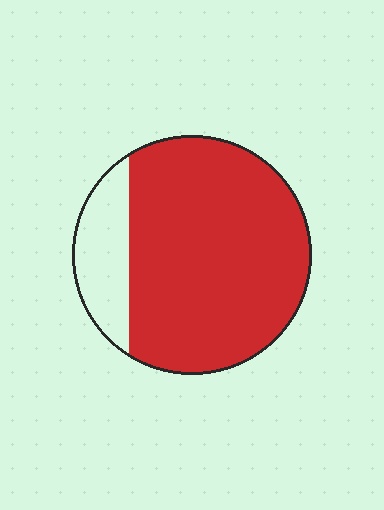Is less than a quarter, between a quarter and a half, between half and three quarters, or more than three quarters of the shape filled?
More than three quarters.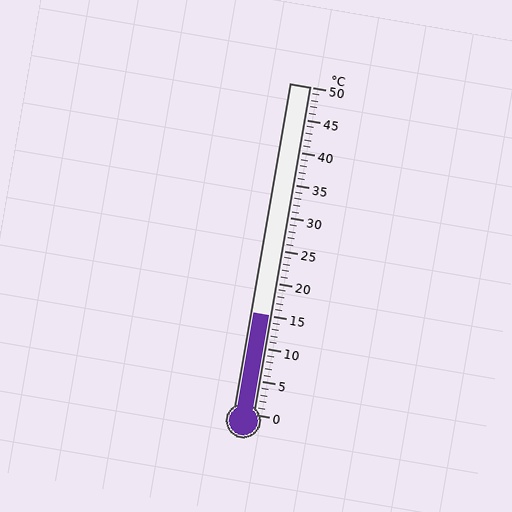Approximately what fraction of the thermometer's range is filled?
The thermometer is filled to approximately 30% of its range.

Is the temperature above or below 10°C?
The temperature is above 10°C.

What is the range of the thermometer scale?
The thermometer scale ranges from 0°C to 50°C.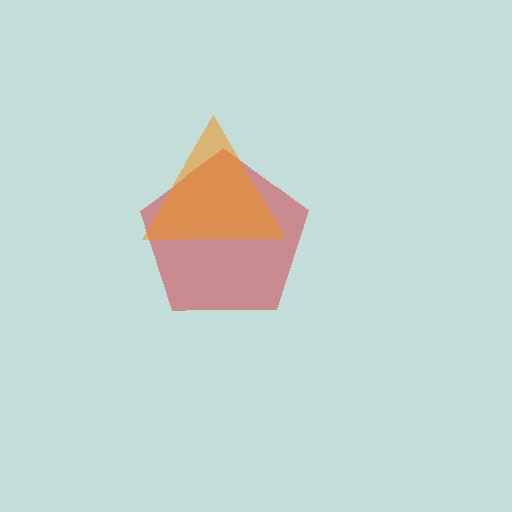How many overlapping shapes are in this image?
There are 2 overlapping shapes in the image.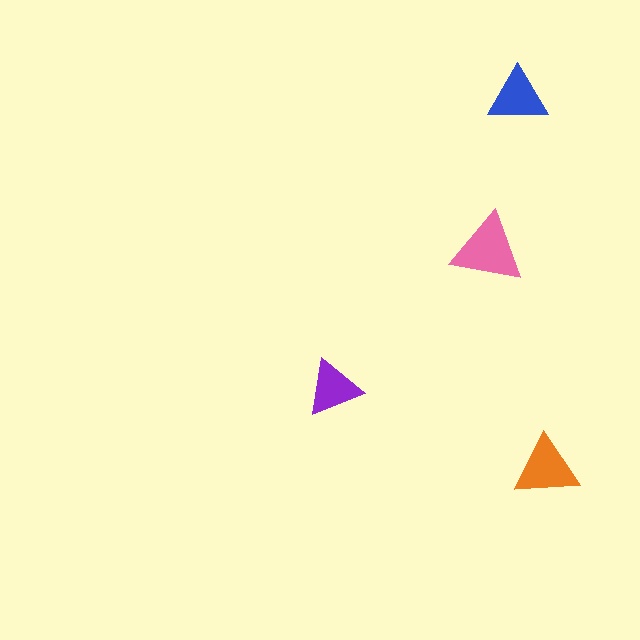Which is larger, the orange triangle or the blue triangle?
The orange one.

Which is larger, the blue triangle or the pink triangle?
The pink one.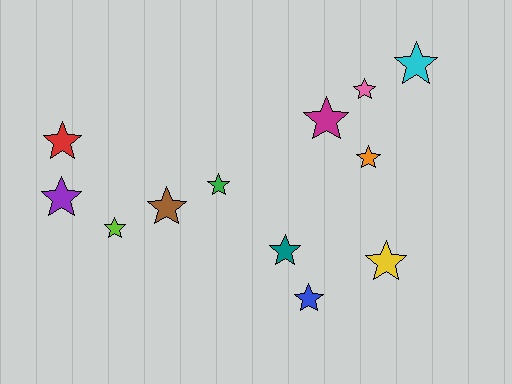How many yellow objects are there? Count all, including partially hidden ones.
There is 1 yellow object.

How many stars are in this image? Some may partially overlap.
There are 12 stars.